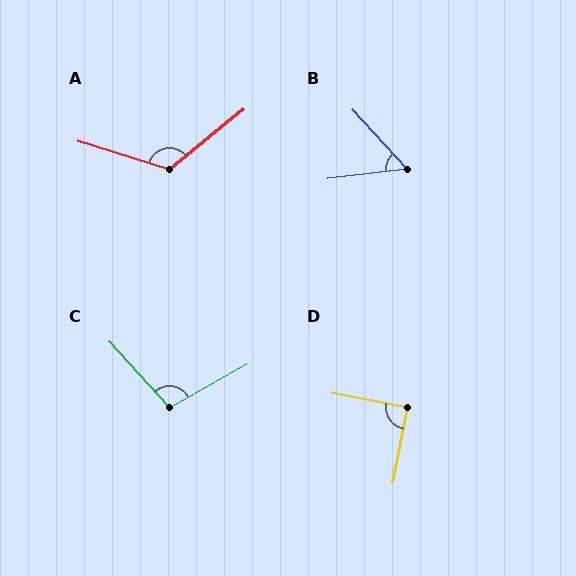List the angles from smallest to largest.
B (54°), D (91°), C (103°), A (123°).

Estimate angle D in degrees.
Approximately 91 degrees.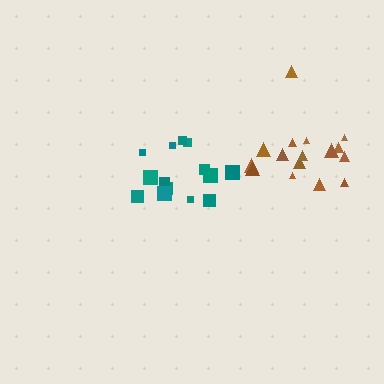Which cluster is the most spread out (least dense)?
Teal.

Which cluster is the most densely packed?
Brown.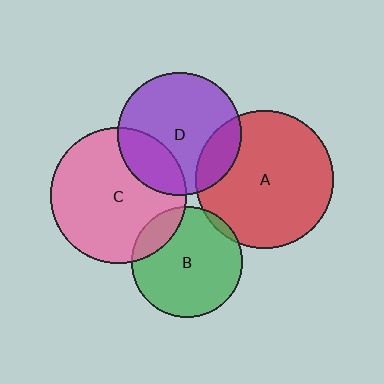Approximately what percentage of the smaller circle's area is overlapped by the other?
Approximately 5%.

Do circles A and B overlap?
Yes.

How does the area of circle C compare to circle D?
Approximately 1.2 times.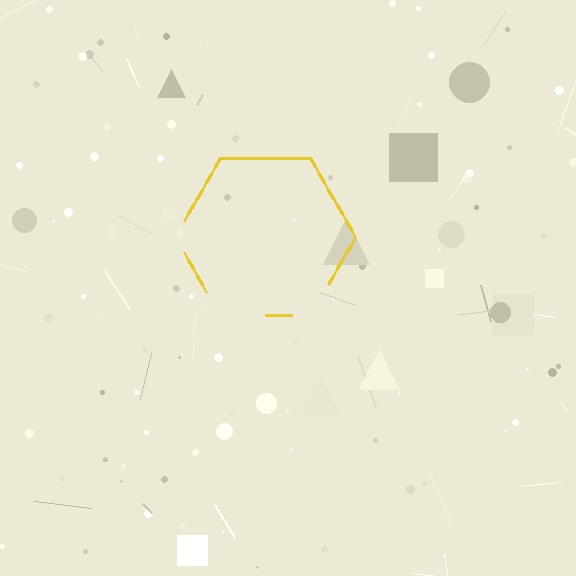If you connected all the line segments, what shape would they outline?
They would outline a hexagon.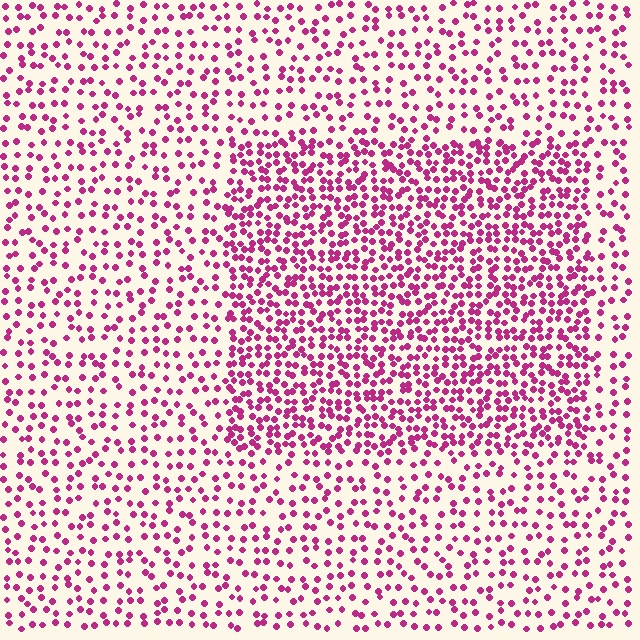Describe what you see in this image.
The image contains small magenta elements arranged at two different densities. A rectangle-shaped region is visible where the elements are more densely packed than the surrounding area.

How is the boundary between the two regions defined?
The boundary is defined by a change in element density (approximately 2.0x ratio). All elements are the same color, size, and shape.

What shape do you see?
I see a rectangle.